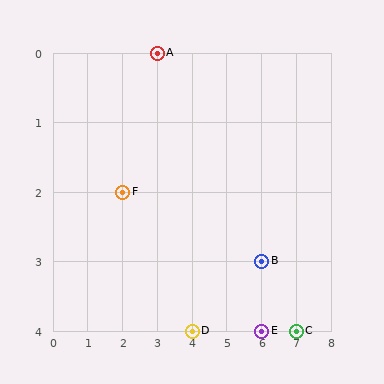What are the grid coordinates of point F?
Point F is at grid coordinates (2, 2).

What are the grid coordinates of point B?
Point B is at grid coordinates (6, 3).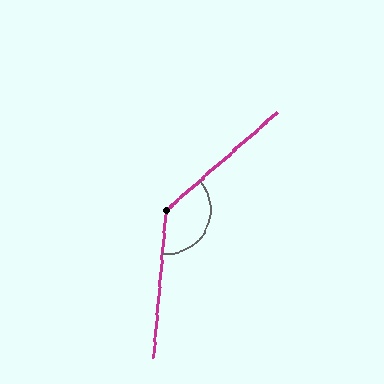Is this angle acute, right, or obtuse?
It is obtuse.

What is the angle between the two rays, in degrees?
Approximately 136 degrees.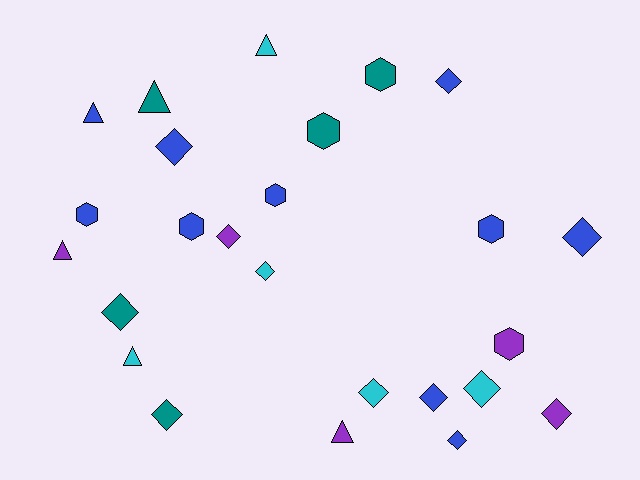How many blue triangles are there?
There is 1 blue triangle.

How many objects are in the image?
There are 25 objects.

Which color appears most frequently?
Blue, with 10 objects.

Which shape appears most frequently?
Diamond, with 12 objects.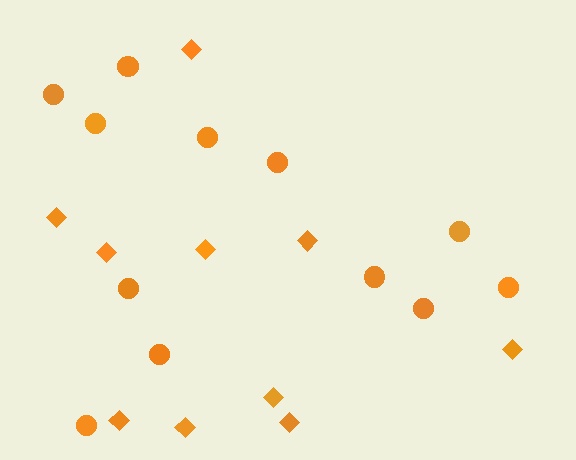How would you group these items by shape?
There are 2 groups: one group of circles (12) and one group of diamonds (10).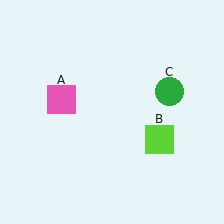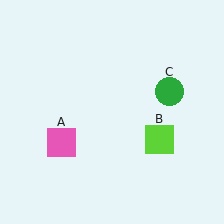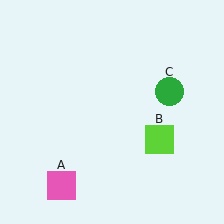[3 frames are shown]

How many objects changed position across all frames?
1 object changed position: pink square (object A).